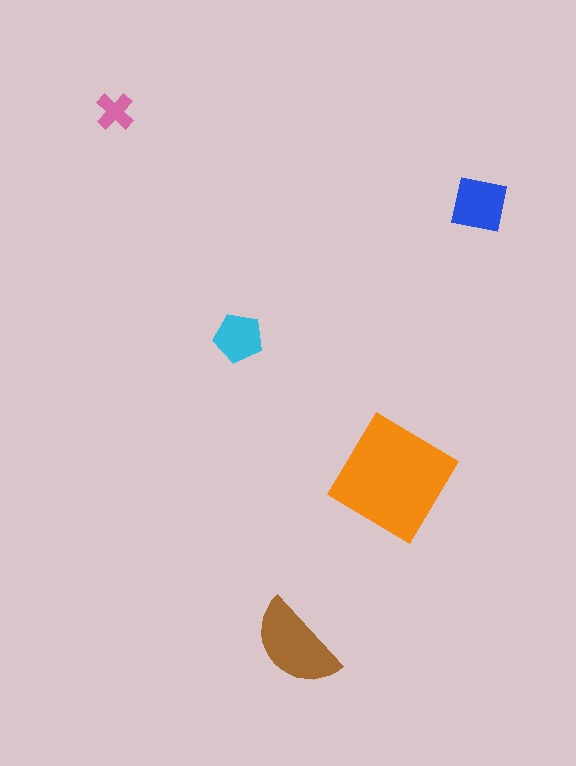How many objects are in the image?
There are 5 objects in the image.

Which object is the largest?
The orange diamond.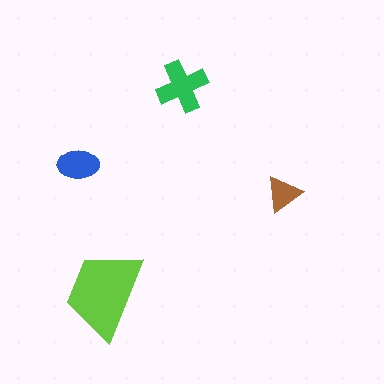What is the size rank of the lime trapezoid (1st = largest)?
1st.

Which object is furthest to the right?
The brown triangle is rightmost.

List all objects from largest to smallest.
The lime trapezoid, the green cross, the blue ellipse, the brown triangle.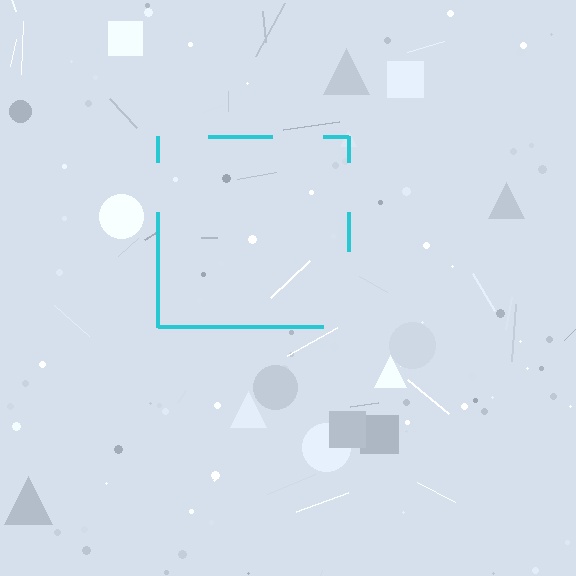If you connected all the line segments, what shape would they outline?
They would outline a square.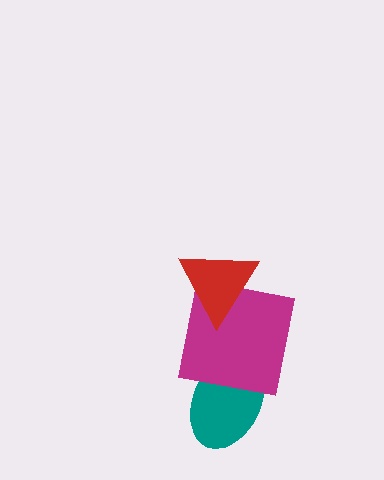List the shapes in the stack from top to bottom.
From top to bottom: the red triangle, the magenta square, the teal ellipse.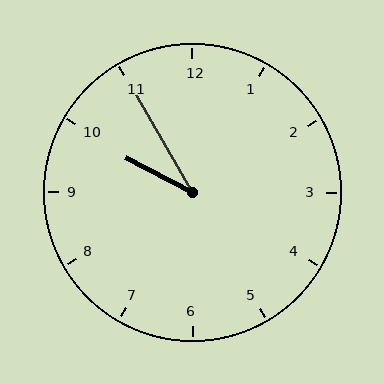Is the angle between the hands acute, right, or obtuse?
It is acute.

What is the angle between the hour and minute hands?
Approximately 32 degrees.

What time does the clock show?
9:55.